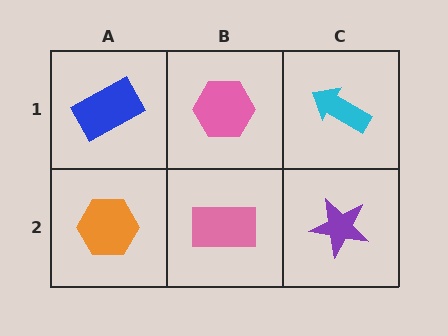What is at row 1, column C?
A cyan arrow.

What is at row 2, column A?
An orange hexagon.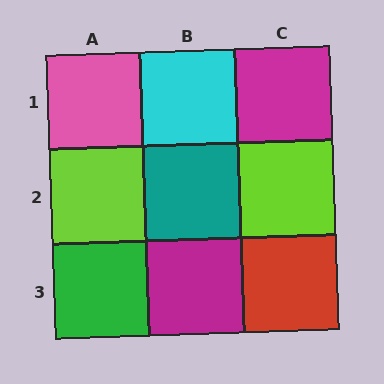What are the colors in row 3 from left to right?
Green, magenta, red.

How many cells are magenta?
2 cells are magenta.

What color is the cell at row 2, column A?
Lime.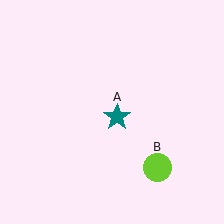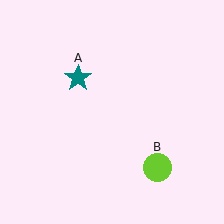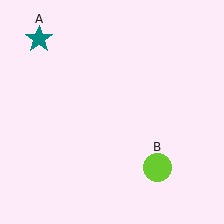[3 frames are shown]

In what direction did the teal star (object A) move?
The teal star (object A) moved up and to the left.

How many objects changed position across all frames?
1 object changed position: teal star (object A).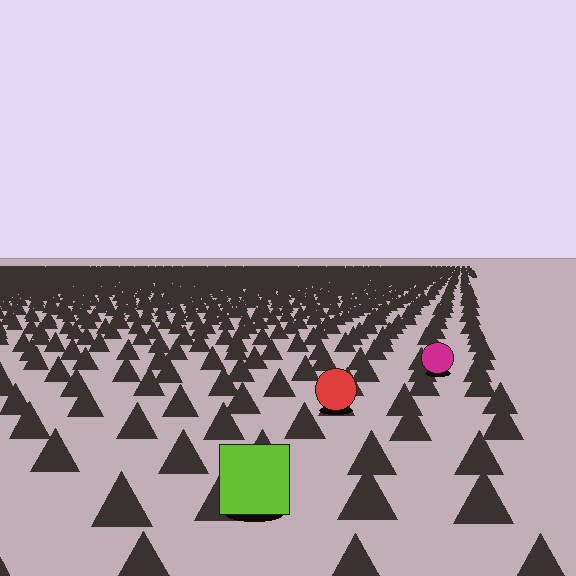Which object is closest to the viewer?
The lime square is closest. The texture marks near it are larger and more spread out.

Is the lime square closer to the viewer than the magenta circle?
Yes. The lime square is closer — you can tell from the texture gradient: the ground texture is coarser near it.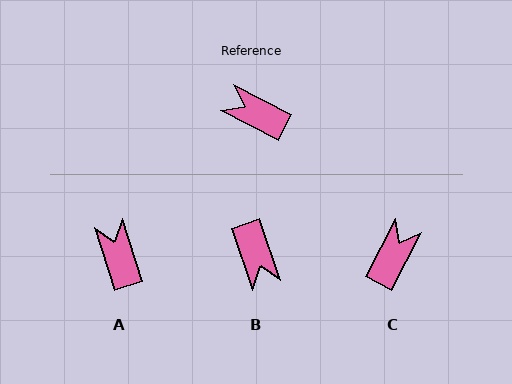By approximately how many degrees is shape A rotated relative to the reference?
Approximately 46 degrees clockwise.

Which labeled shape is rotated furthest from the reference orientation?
B, about 136 degrees away.